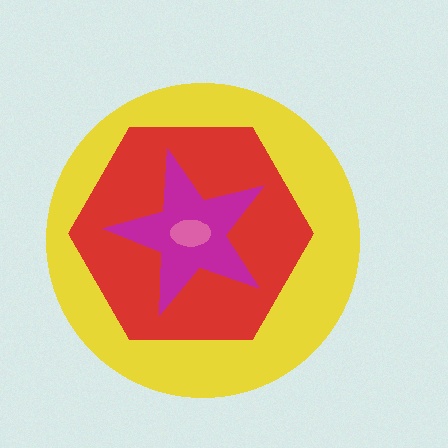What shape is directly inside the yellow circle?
The red hexagon.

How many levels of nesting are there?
4.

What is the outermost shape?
The yellow circle.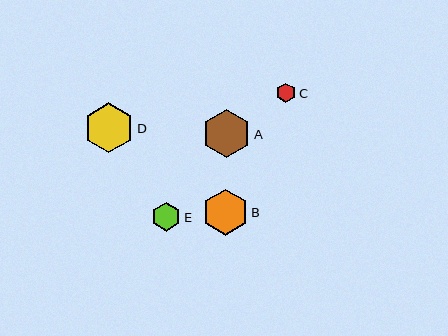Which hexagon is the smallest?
Hexagon C is the smallest with a size of approximately 20 pixels.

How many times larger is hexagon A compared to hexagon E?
Hexagon A is approximately 1.7 times the size of hexagon E.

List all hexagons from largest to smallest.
From largest to smallest: D, A, B, E, C.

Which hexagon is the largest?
Hexagon D is the largest with a size of approximately 50 pixels.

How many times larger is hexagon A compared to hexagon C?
Hexagon A is approximately 2.5 times the size of hexagon C.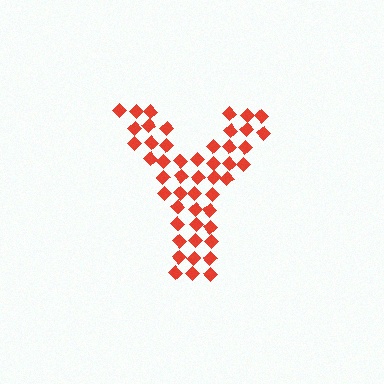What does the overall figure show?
The overall figure shows the letter Y.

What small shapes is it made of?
It is made of small diamonds.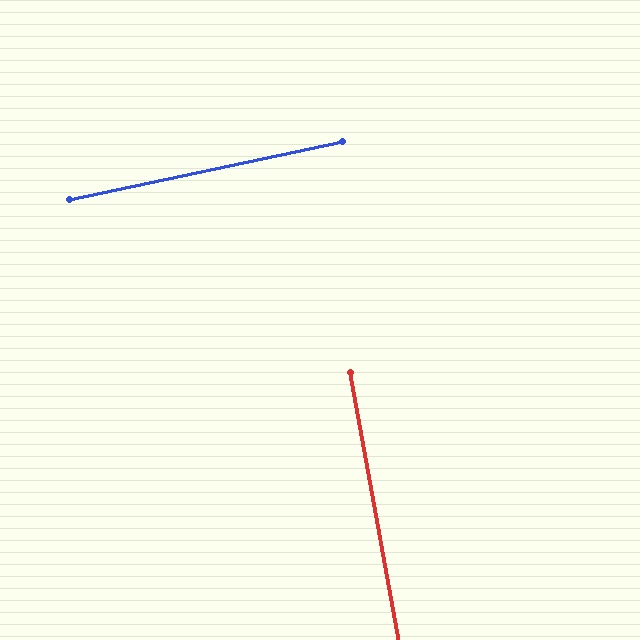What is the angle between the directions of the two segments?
Approximately 88 degrees.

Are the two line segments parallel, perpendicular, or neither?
Perpendicular — they meet at approximately 88°.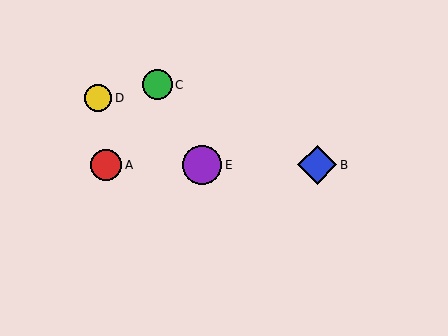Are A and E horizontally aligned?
Yes, both are at y≈165.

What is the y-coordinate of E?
Object E is at y≈165.